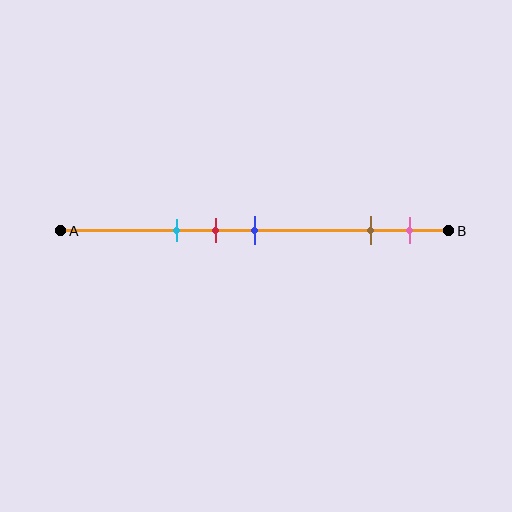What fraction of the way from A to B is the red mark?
The red mark is approximately 40% (0.4) of the way from A to B.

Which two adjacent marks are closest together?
The red and blue marks are the closest adjacent pair.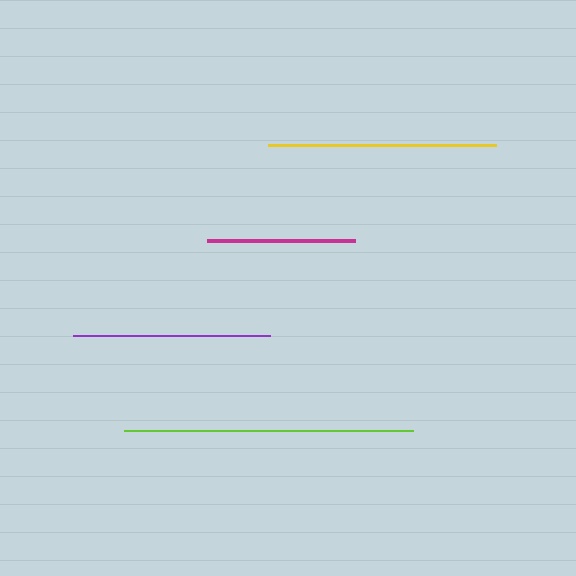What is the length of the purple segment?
The purple segment is approximately 197 pixels long.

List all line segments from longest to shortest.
From longest to shortest: lime, yellow, purple, magenta.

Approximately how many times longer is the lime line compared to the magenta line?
The lime line is approximately 2.0 times the length of the magenta line.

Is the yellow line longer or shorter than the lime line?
The lime line is longer than the yellow line.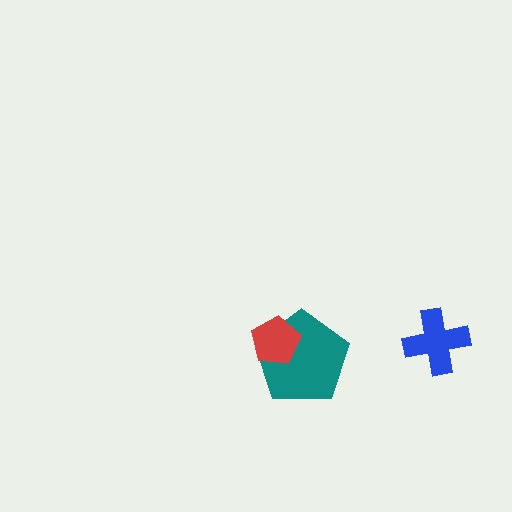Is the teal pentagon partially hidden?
Yes, it is partially covered by another shape.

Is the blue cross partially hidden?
No, no other shape covers it.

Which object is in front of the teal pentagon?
The red pentagon is in front of the teal pentagon.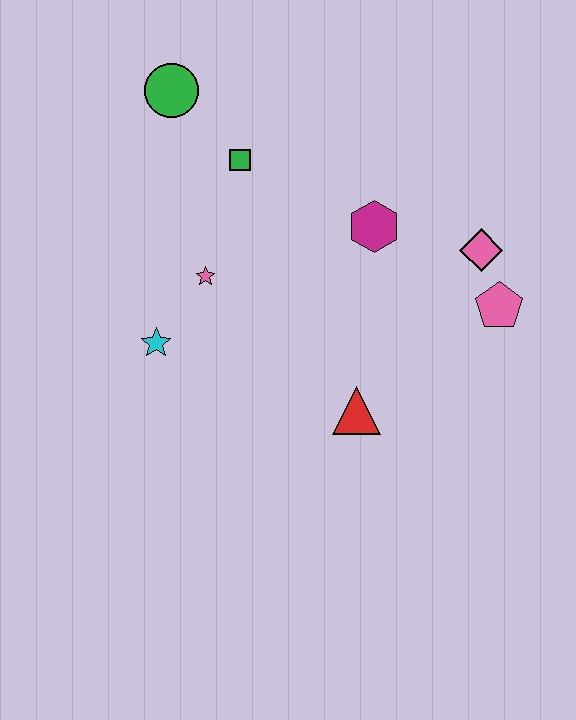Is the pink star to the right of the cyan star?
Yes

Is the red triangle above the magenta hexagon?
No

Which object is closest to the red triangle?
The pink pentagon is closest to the red triangle.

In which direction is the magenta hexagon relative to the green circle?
The magenta hexagon is to the right of the green circle.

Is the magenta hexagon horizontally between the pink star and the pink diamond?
Yes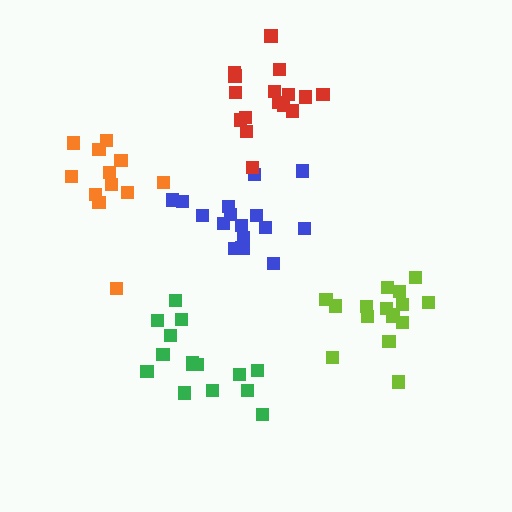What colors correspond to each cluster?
The clusters are colored: orange, blue, green, red, lime.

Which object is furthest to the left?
The orange cluster is leftmost.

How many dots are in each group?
Group 1: 12 dots, Group 2: 17 dots, Group 3: 15 dots, Group 4: 17 dots, Group 5: 16 dots (77 total).